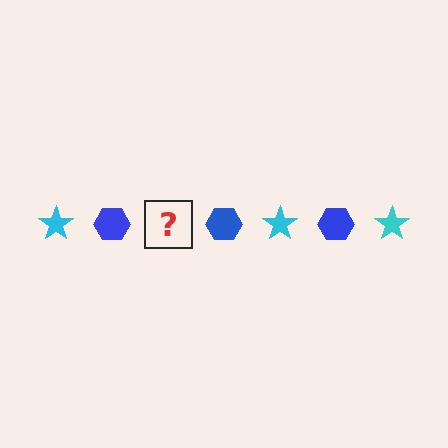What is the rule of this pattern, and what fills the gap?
The rule is that the pattern alternates between cyan star and blue hexagon. The gap should be filled with a cyan star.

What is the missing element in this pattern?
The missing element is a cyan star.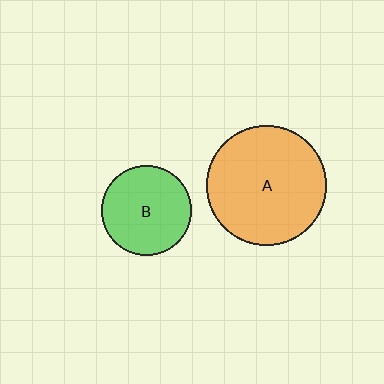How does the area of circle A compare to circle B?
Approximately 1.8 times.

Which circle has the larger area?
Circle A (orange).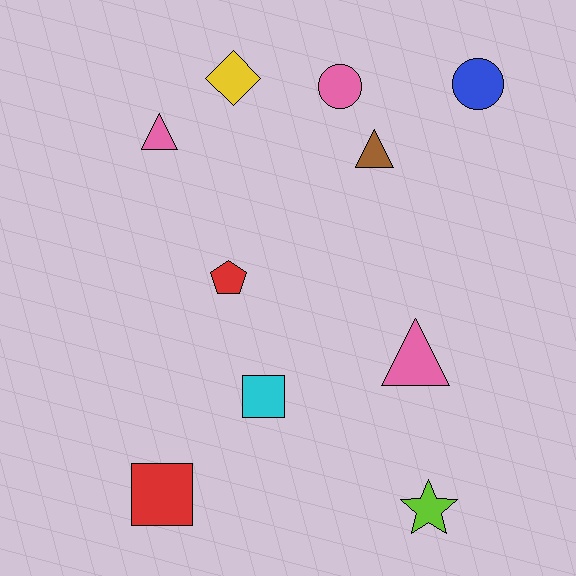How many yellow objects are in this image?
There is 1 yellow object.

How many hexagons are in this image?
There are no hexagons.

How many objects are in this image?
There are 10 objects.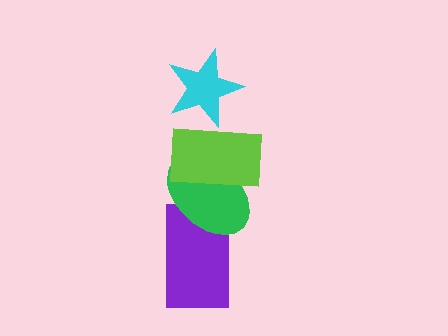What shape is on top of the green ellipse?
The lime rectangle is on top of the green ellipse.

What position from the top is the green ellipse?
The green ellipse is 3rd from the top.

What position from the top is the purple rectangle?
The purple rectangle is 4th from the top.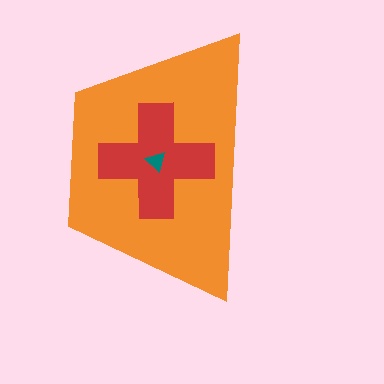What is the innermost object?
The teal triangle.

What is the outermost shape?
The orange trapezoid.